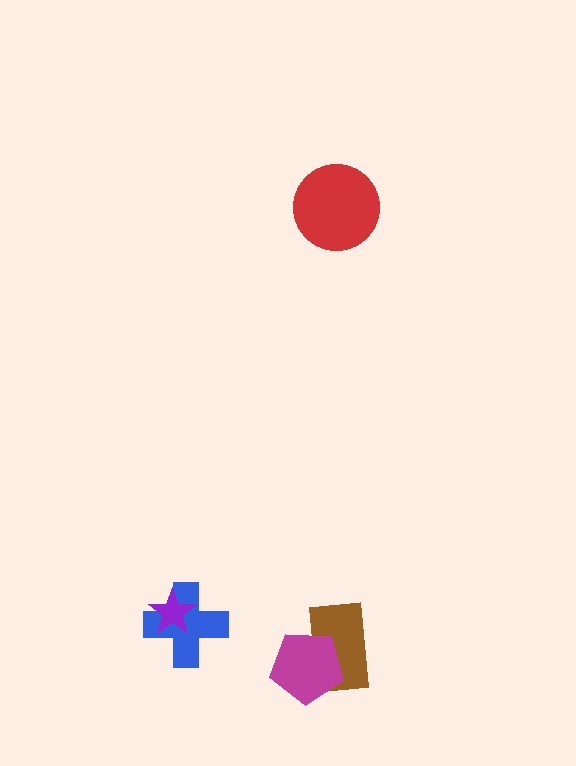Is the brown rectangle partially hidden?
Yes, it is partially covered by another shape.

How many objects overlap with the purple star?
1 object overlaps with the purple star.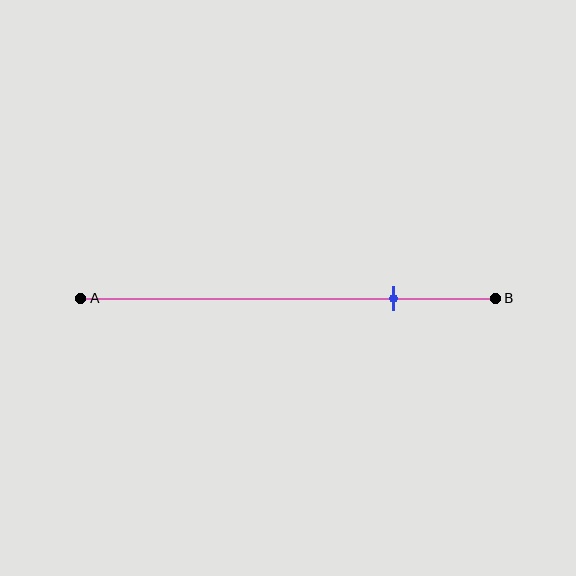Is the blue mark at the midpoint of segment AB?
No, the mark is at about 75% from A, not at the 50% midpoint.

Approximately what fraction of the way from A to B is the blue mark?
The blue mark is approximately 75% of the way from A to B.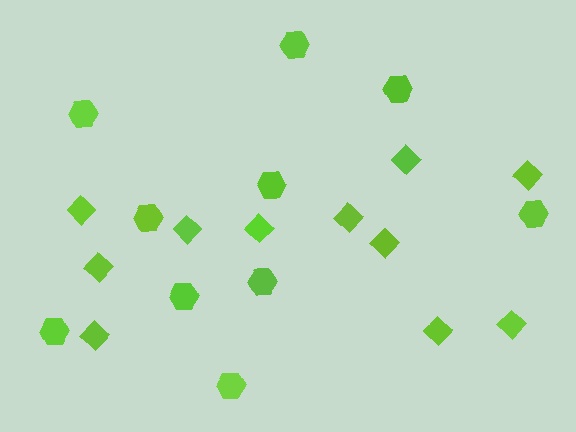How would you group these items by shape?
There are 2 groups: one group of hexagons (10) and one group of diamonds (11).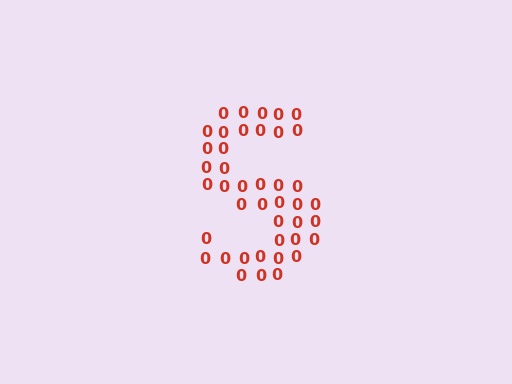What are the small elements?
The small elements are digit 0's.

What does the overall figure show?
The overall figure shows the letter S.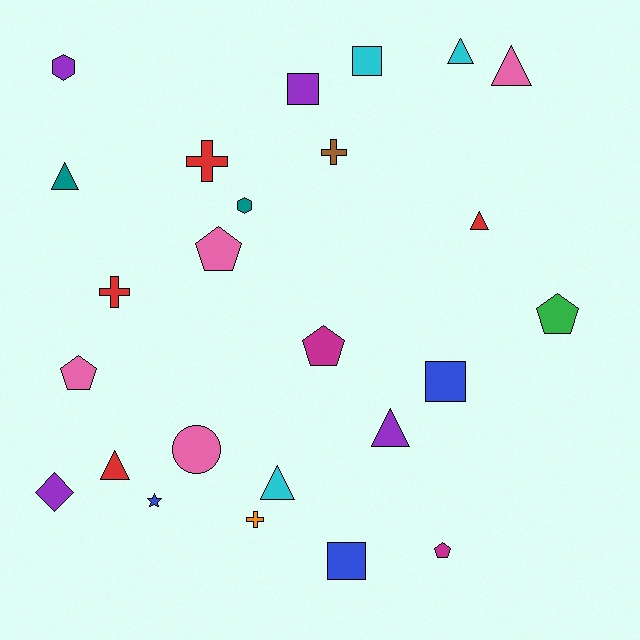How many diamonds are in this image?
There is 1 diamond.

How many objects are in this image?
There are 25 objects.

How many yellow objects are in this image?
There are no yellow objects.